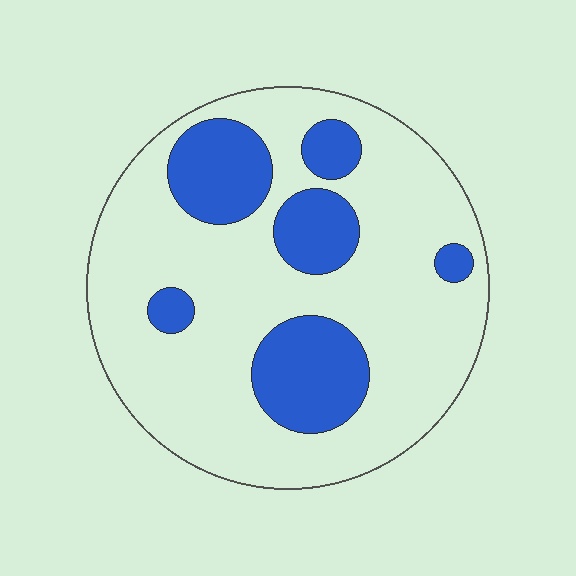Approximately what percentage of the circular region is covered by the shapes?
Approximately 25%.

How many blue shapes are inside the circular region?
6.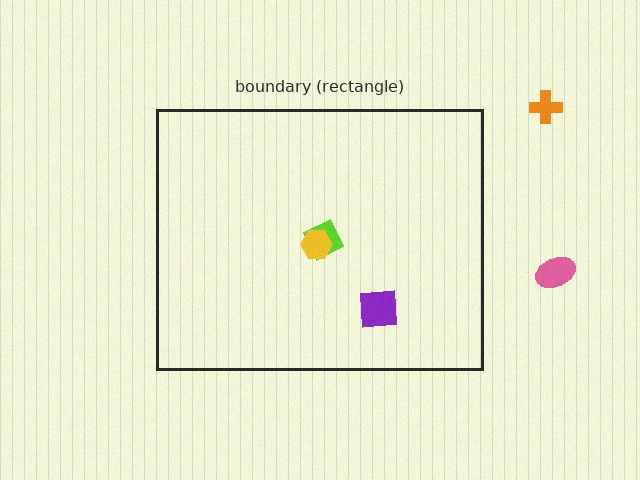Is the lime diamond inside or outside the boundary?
Inside.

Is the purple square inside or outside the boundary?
Inside.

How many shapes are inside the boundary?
3 inside, 2 outside.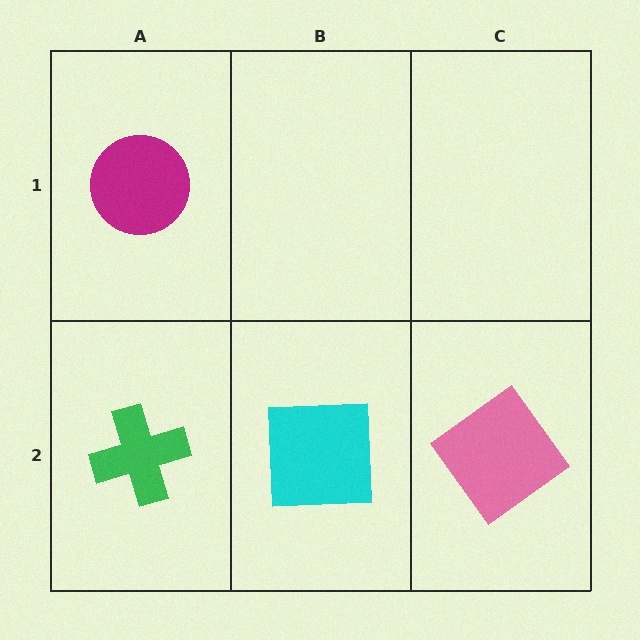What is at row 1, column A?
A magenta circle.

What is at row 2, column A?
A green cross.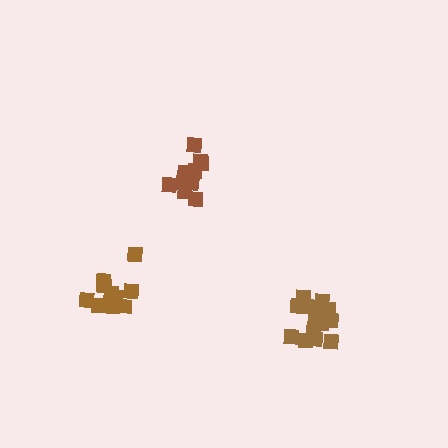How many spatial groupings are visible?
There are 3 spatial groupings.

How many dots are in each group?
Group 1: 12 dots, Group 2: 18 dots, Group 3: 12 dots (42 total).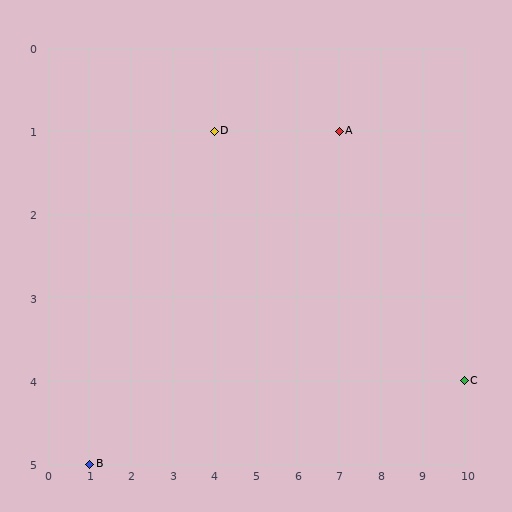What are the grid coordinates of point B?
Point B is at grid coordinates (1, 5).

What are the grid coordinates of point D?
Point D is at grid coordinates (4, 1).